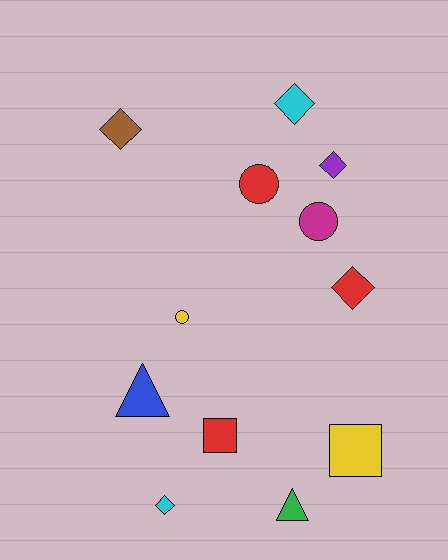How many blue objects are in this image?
There is 1 blue object.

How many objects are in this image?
There are 12 objects.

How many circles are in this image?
There are 3 circles.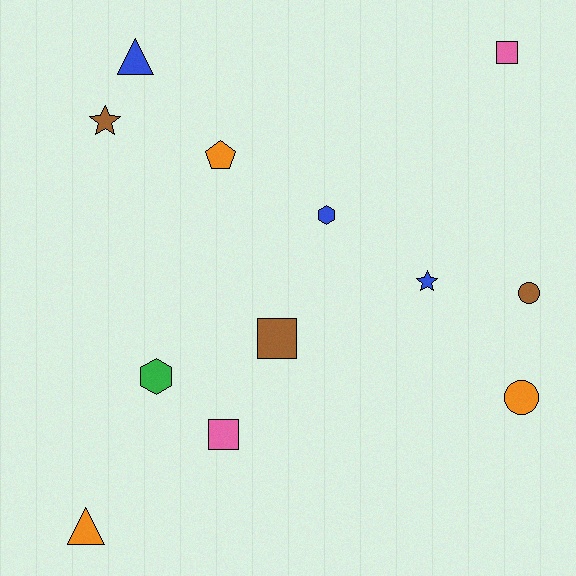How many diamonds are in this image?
There are no diamonds.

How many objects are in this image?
There are 12 objects.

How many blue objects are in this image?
There are 3 blue objects.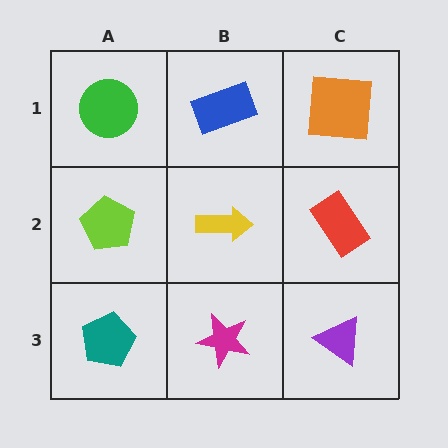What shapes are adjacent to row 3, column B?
A yellow arrow (row 2, column B), a teal pentagon (row 3, column A), a purple triangle (row 3, column C).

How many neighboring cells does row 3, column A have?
2.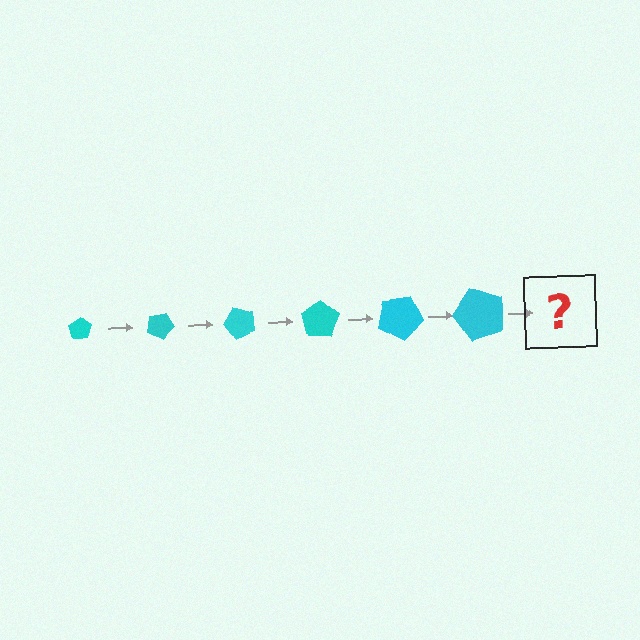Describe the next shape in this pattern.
It should be a pentagon, larger than the previous one and rotated 150 degrees from the start.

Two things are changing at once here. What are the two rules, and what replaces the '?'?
The two rules are that the pentagon grows larger each step and it rotates 25 degrees each step. The '?' should be a pentagon, larger than the previous one and rotated 150 degrees from the start.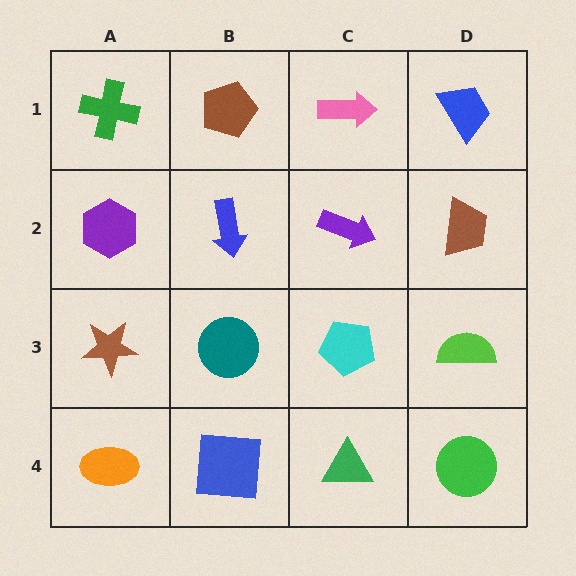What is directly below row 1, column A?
A purple hexagon.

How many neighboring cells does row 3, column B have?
4.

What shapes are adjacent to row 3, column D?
A brown trapezoid (row 2, column D), a green circle (row 4, column D), a cyan pentagon (row 3, column C).